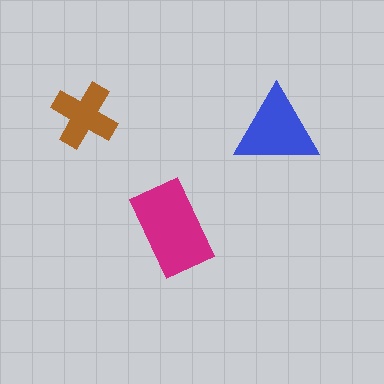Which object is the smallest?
The brown cross.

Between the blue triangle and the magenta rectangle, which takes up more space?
The magenta rectangle.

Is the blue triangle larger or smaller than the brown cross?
Larger.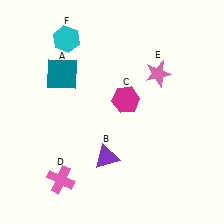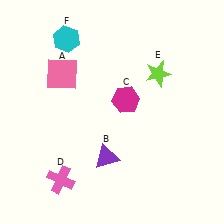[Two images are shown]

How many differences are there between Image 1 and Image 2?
There are 2 differences between the two images.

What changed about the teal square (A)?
In Image 1, A is teal. In Image 2, it changed to pink.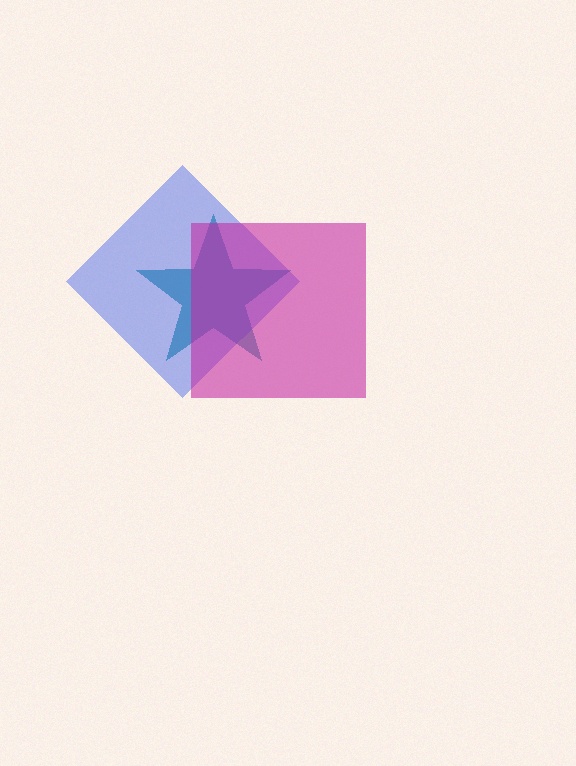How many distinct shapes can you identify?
There are 3 distinct shapes: a teal star, a blue diamond, a magenta square.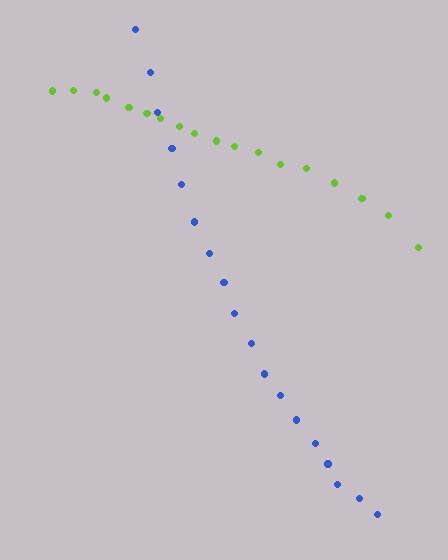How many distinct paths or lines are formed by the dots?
There are 2 distinct paths.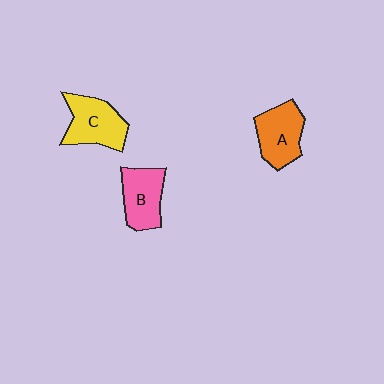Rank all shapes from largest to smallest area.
From largest to smallest: C (yellow), A (orange), B (pink).